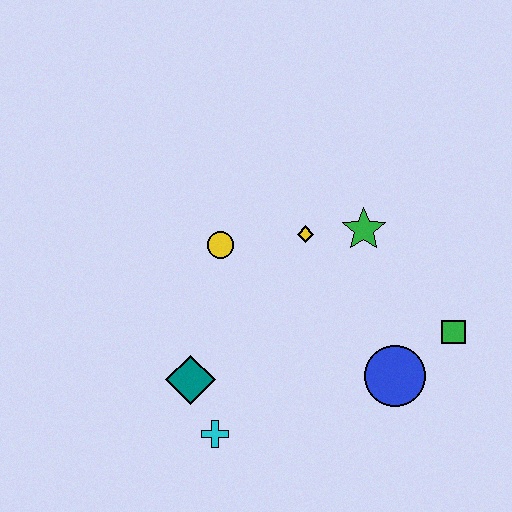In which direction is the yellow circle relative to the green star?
The yellow circle is to the left of the green star.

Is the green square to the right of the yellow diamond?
Yes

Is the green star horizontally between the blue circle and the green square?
No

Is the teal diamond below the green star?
Yes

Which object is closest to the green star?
The yellow diamond is closest to the green star.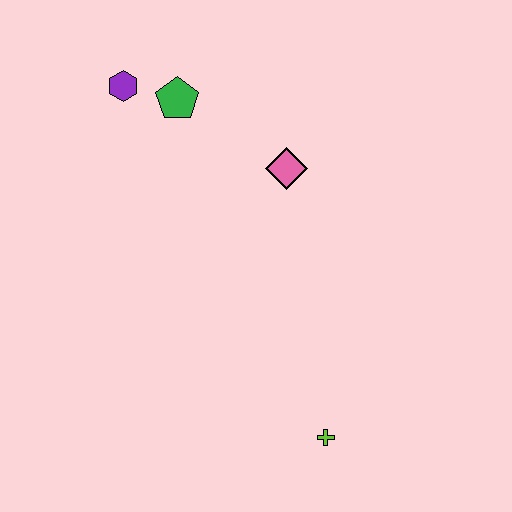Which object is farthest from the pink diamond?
The lime cross is farthest from the pink diamond.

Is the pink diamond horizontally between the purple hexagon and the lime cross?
Yes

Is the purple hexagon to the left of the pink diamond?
Yes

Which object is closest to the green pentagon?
The purple hexagon is closest to the green pentagon.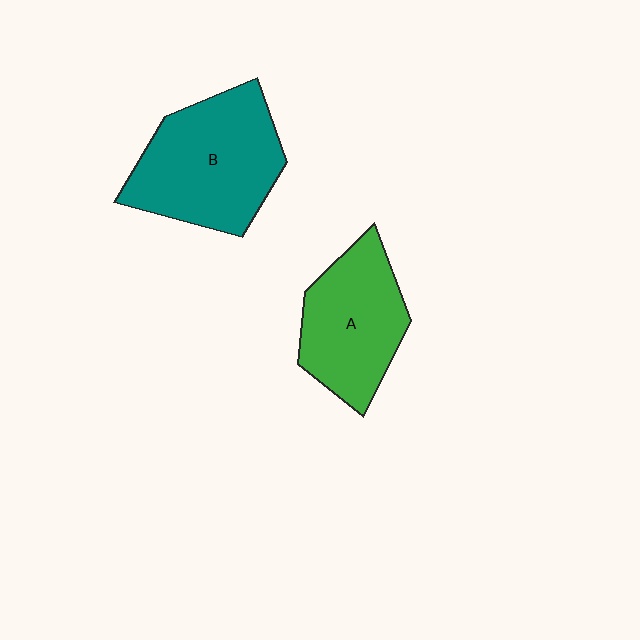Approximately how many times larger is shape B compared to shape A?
Approximately 1.3 times.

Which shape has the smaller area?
Shape A (green).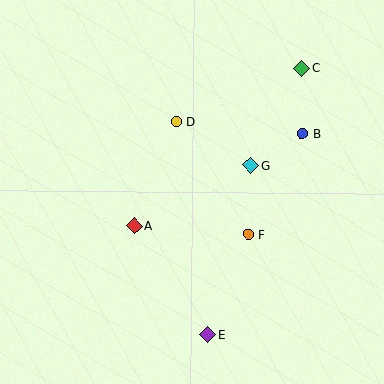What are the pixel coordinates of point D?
Point D is at (176, 122).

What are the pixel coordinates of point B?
Point B is at (302, 134).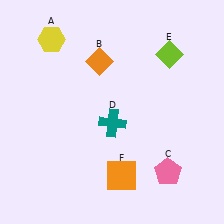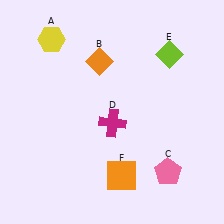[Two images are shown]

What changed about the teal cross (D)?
In Image 1, D is teal. In Image 2, it changed to magenta.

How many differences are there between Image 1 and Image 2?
There is 1 difference between the two images.